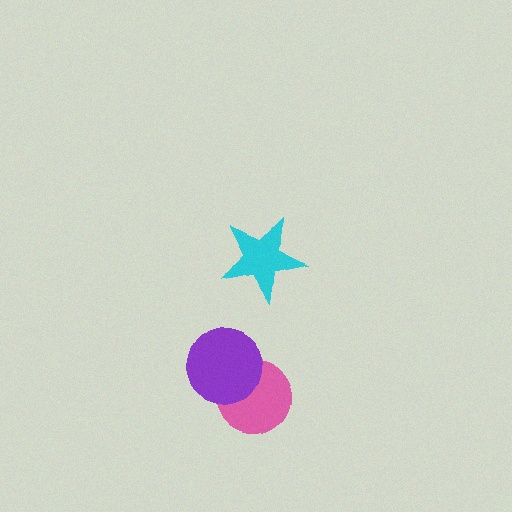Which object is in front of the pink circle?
The purple circle is in front of the pink circle.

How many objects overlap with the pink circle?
1 object overlaps with the pink circle.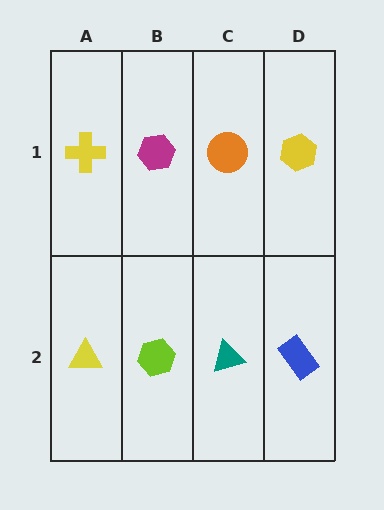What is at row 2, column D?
A blue rectangle.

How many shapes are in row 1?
4 shapes.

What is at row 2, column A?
A yellow triangle.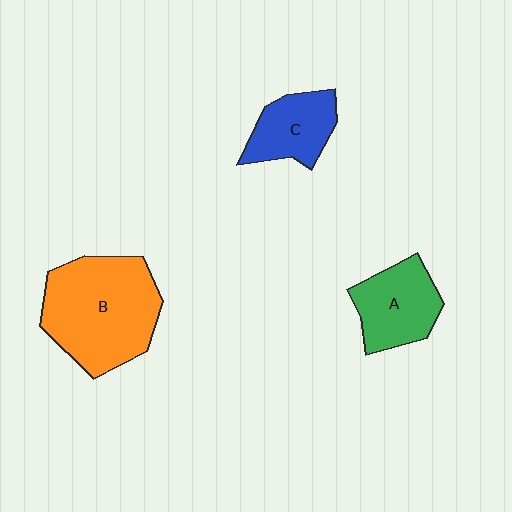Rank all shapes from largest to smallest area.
From largest to smallest: B (orange), A (green), C (blue).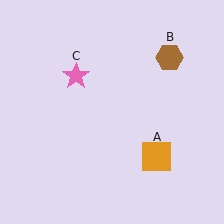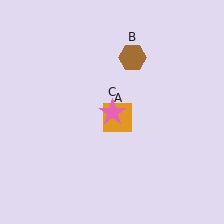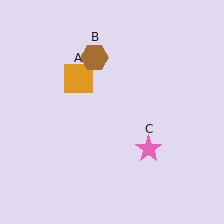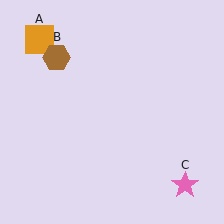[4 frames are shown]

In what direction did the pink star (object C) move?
The pink star (object C) moved down and to the right.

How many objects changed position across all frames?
3 objects changed position: orange square (object A), brown hexagon (object B), pink star (object C).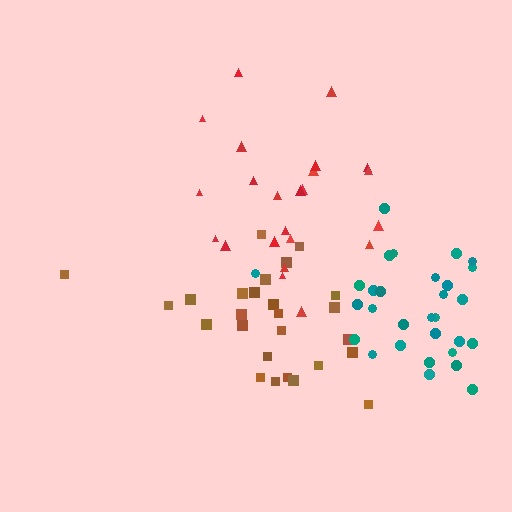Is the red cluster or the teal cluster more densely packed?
Teal.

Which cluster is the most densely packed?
Teal.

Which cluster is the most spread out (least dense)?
Red.